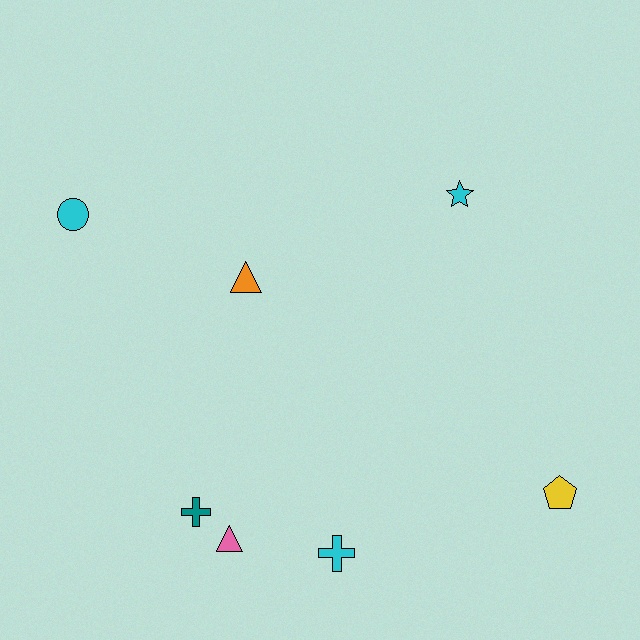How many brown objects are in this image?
There are no brown objects.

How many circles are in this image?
There is 1 circle.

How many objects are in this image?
There are 7 objects.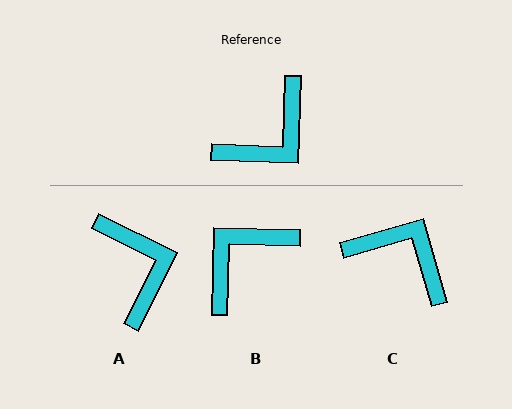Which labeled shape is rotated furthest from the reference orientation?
B, about 179 degrees away.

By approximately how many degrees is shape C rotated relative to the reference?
Approximately 109 degrees counter-clockwise.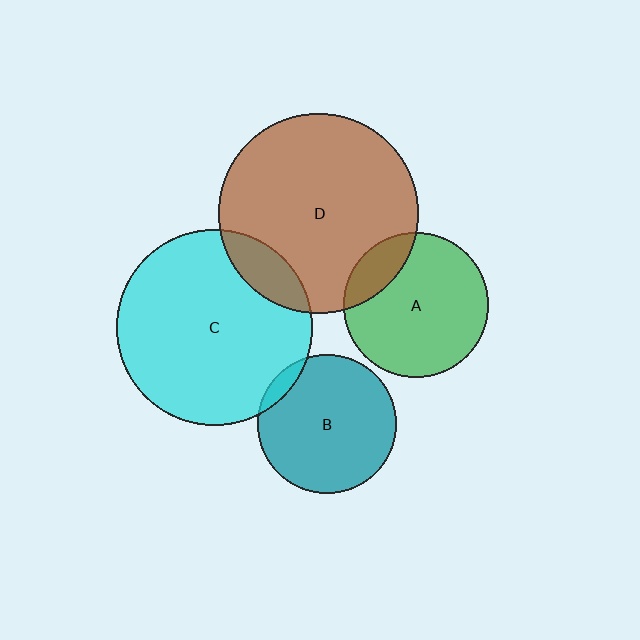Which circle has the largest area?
Circle D (brown).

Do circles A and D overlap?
Yes.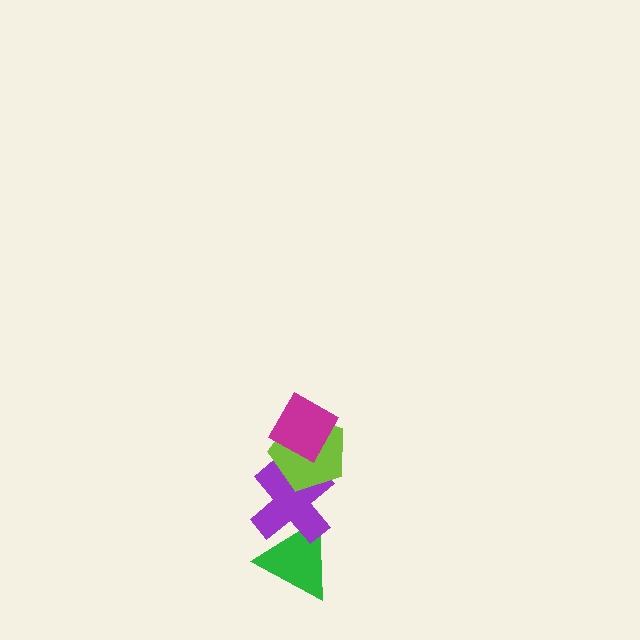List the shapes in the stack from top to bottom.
From top to bottom: the magenta diamond, the lime pentagon, the purple cross, the green triangle.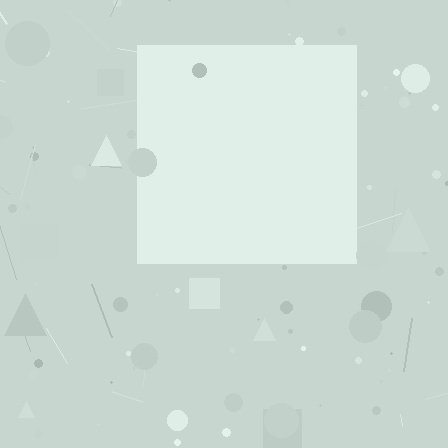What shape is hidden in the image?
A square is hidden in the image.